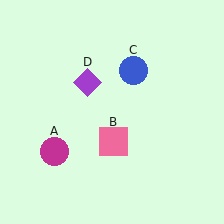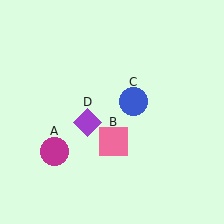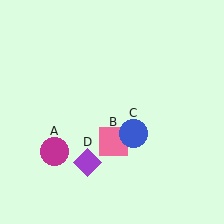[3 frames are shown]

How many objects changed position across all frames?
2 objects changed position: blue circle (object C), purple diamond (object D).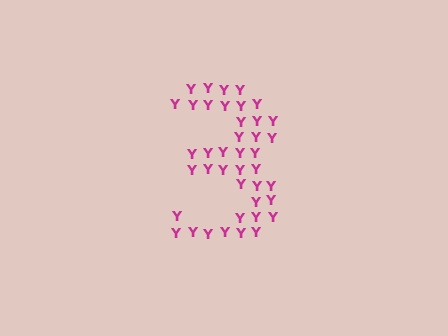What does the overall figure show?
The overall figure shows the digit 3.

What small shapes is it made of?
It is made of small letter Y's.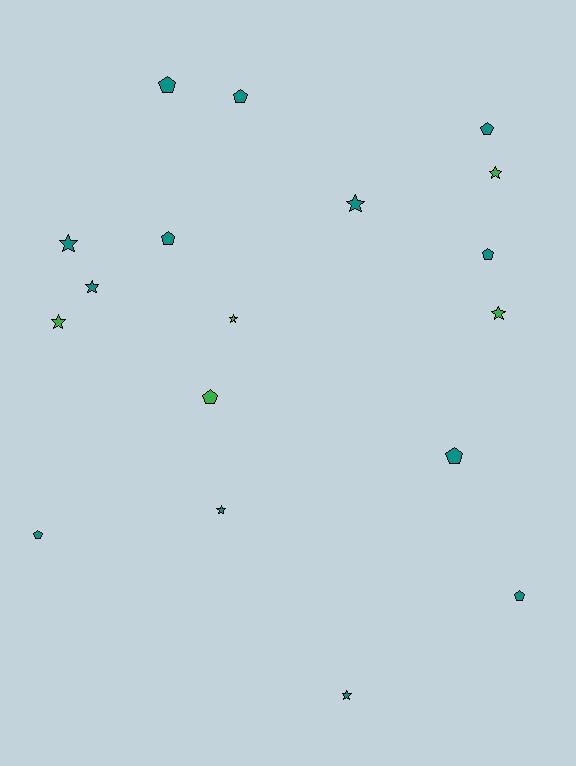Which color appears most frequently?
Teal, with 13 objects.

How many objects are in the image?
There are 18 objects.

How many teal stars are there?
There are 5 teal stars.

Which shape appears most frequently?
Pentagon, with 9 objects.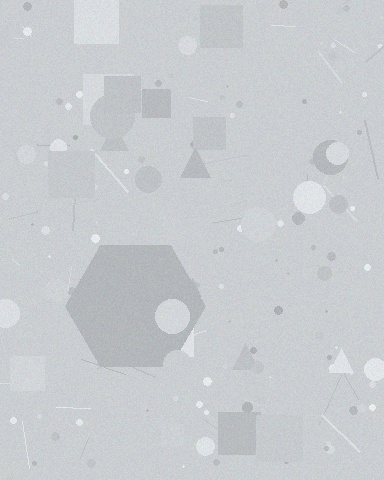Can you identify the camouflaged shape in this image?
The camouflaged shape is a hexagon.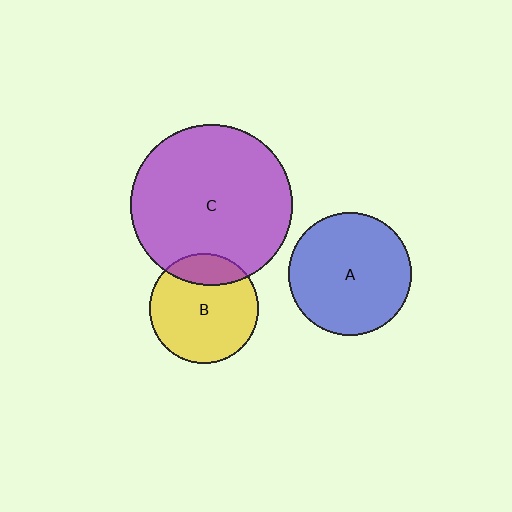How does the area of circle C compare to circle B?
Approximately 2.2 times.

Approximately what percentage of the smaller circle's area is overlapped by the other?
Approximately 20%.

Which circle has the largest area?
Circle C (purple).